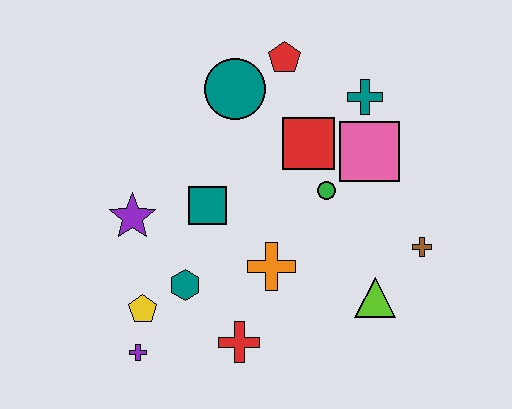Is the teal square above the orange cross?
Yes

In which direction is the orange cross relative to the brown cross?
The orange cross is to the left of the brown cross.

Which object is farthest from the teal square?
The brown cross is farthest from the teal square.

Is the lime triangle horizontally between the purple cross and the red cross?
No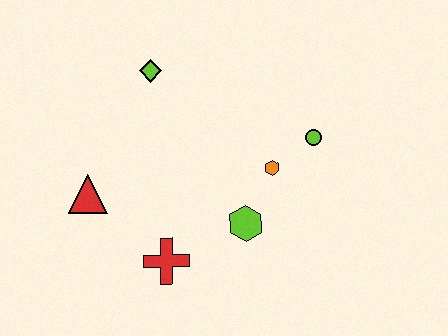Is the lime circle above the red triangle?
Yes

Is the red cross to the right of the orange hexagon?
No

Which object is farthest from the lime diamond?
The red cross is farthest from the lime diamond.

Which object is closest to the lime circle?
The orange hexagon is closest to the lime circle.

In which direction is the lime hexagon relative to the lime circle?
The lime hexagon is below the lime circle.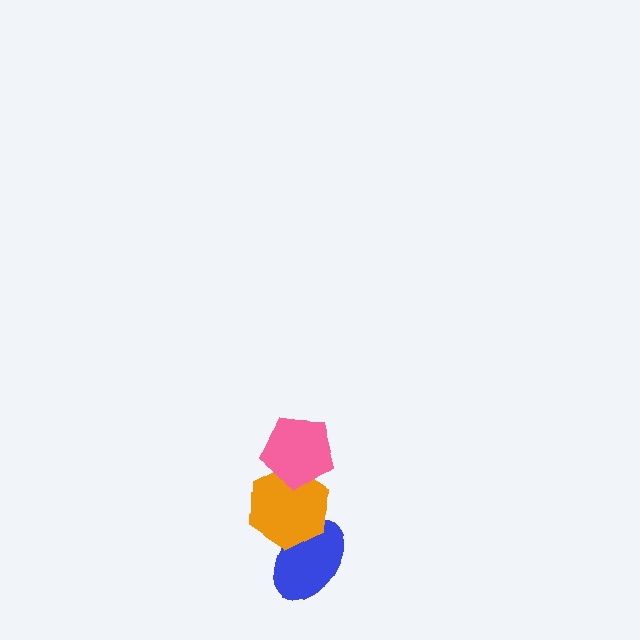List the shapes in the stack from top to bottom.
From top to bottom: the pink pentagon, the orange hexagon, the blue ellipse.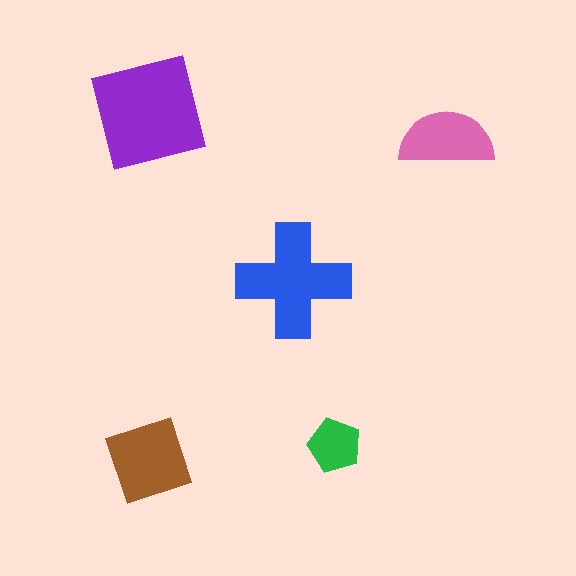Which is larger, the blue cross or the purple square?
The purple square.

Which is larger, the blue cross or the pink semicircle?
The blue cross.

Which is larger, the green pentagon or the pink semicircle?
The pink semicircle.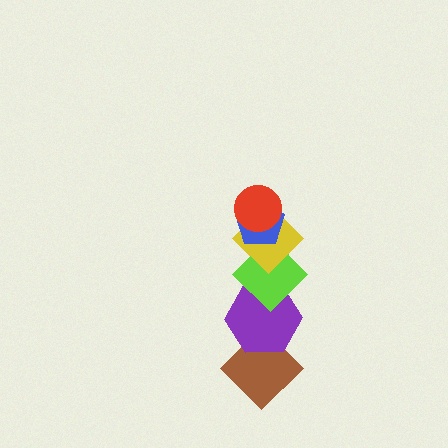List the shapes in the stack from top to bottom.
From top to bottom: the red circle, the blue pentagon, the yellow diamond, the lime diamond, the purple hexagon, the brown diamond.